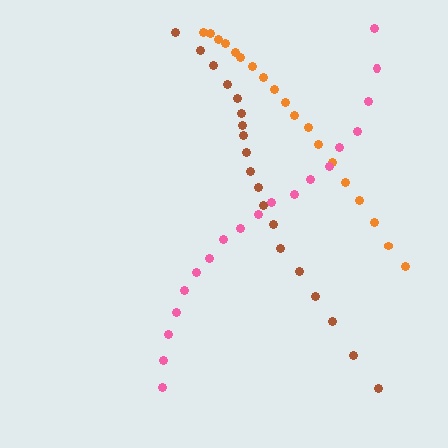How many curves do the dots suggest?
There are 3 distinct paths.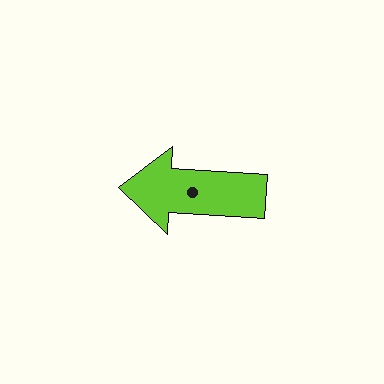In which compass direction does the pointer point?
West.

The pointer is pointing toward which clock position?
Roughly 9 o'clock.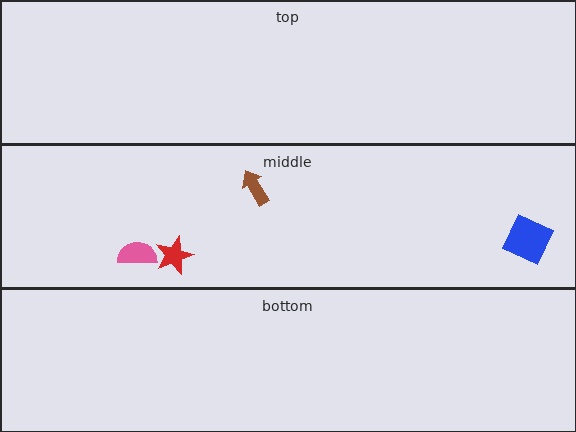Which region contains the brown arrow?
The middle region.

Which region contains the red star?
The middle region.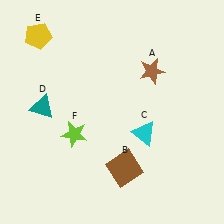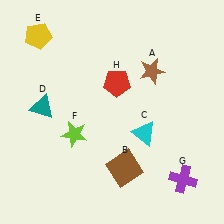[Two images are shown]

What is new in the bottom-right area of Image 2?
A purple cross (G) was added in the bottom-right area of Image 2.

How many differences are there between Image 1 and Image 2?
There are 2 differences between the two images.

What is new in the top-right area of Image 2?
A red pentagon (H) was added in the top-right area of Image 2.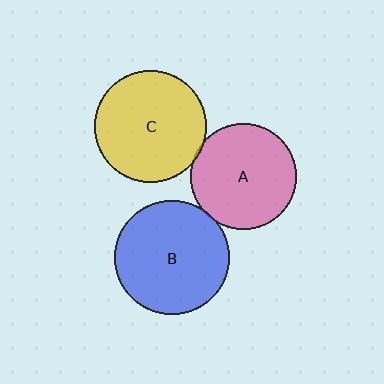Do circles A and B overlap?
Yes.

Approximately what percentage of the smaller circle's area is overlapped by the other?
Approximately 5%.